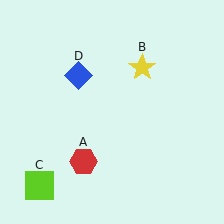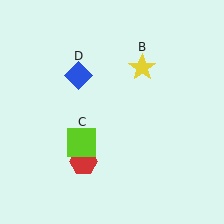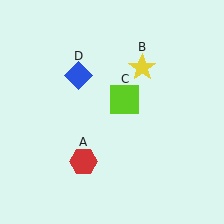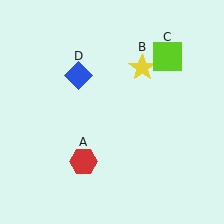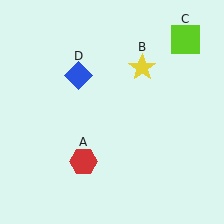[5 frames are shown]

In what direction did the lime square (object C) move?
The lime square (object C) moved up and to the right.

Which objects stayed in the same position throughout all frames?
Red hexagon (object A) and yellow star (object B) and blue diamond (object D) remained stationary.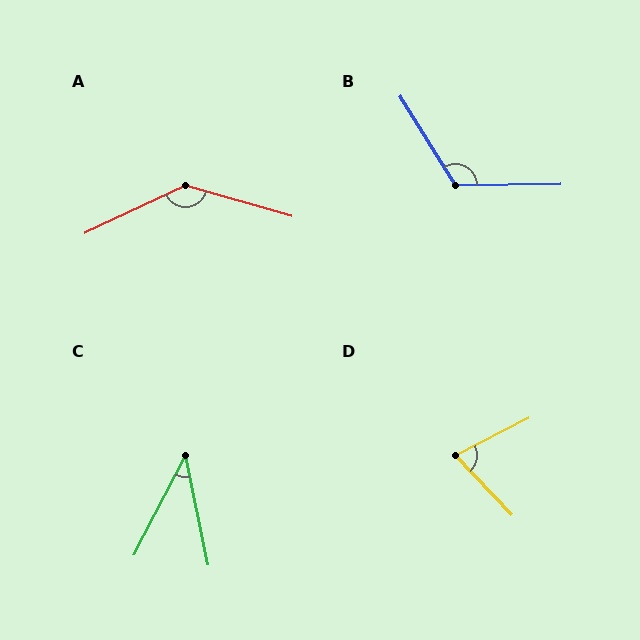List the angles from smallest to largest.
C (39°), D (74°), B (121°), A (139°).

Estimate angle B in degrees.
Approximately 121 degrees.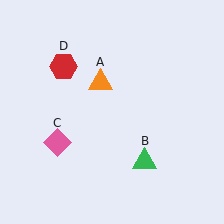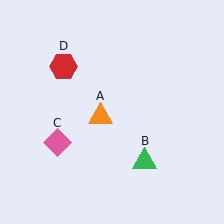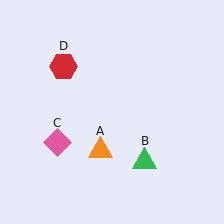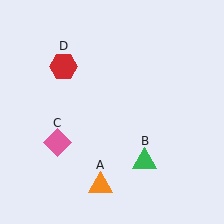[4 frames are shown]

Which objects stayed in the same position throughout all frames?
Green triangle (object B) and pink diamond (object C) and red hexagon (object D) remained stationary.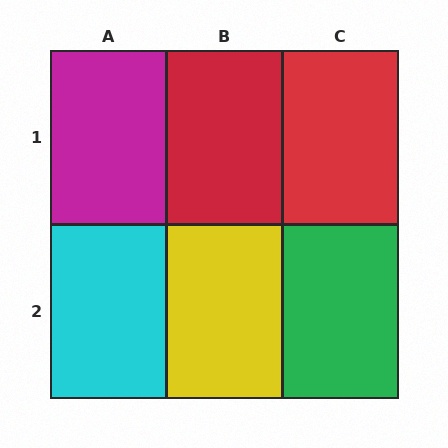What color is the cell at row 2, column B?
Yellow.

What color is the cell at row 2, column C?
Green.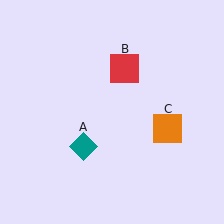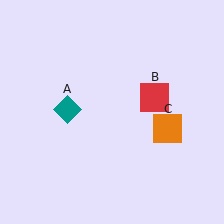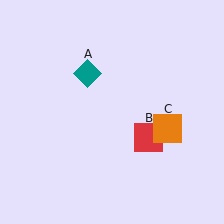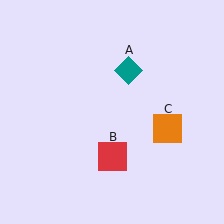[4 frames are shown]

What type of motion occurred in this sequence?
The teal diamond (object A), red square (object B) rotated clockwise around the center of the scene.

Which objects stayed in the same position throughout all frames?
Orange square (object C) remained stationary.